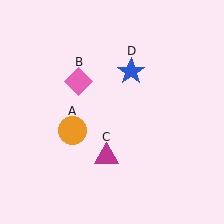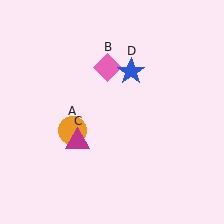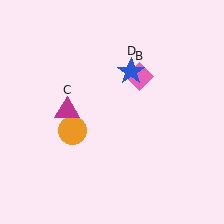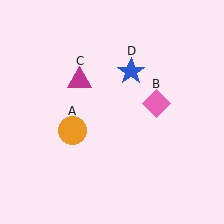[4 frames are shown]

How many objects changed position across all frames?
2 objects changed position: pink diamond (object B), magenta triangle (object C).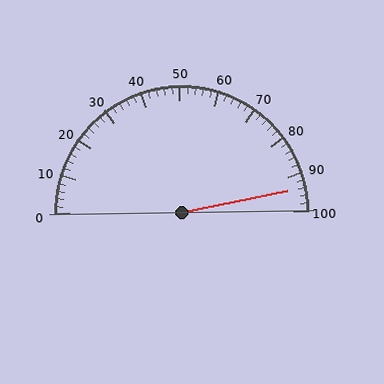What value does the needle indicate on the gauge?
The needle indicates approximately 94.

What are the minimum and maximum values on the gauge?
The gauge ranges from 0 to 100.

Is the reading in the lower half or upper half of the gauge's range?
The reading is in the upper half of the range (0 to 100).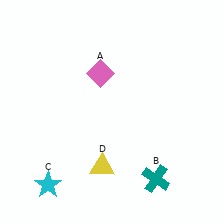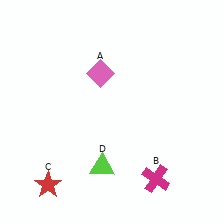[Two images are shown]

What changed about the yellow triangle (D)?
In Image 1, D is yellow. In Image 2, it changed to lime.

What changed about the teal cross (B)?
In Image 1, B is teal. In Image 2, it changed to magenta.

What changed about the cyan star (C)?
In Image 1, C is cyan. In Image 2, it changed to red.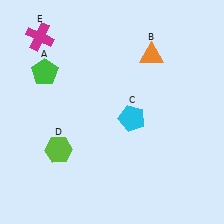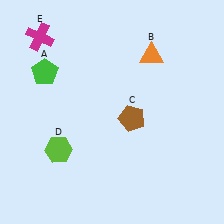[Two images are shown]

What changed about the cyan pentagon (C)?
In Image 1, C is cyan. In Image 2, it changed to brown.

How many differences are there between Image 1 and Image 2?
There is 1 difference between the two images.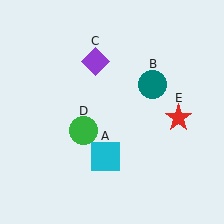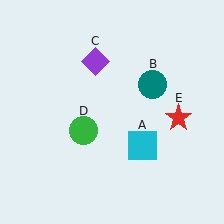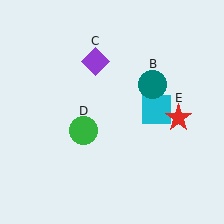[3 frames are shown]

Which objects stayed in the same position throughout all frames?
Teal circle (object B) and purple diamond (object C) and green circle (object D) and red star (object E) remained stationary.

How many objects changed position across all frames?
1 object changed position: cyan square (object A).